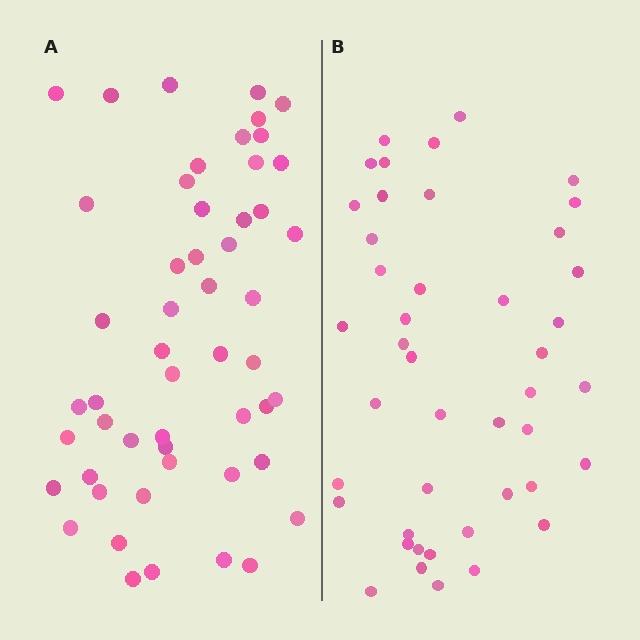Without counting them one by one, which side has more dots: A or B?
Region A (the left region) has more dots.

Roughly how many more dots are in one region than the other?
Region A has roughly 8 or so more dots than region B.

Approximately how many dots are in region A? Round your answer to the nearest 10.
About 50 dots. (The exact count is 52, which rounds to 50.)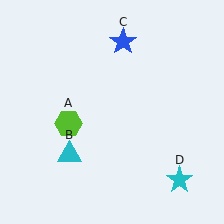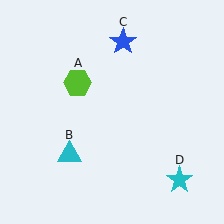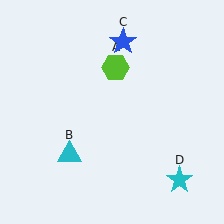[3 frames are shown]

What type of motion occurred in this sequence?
The lime hexagon (object A) rotated clockwise around the center of the scene.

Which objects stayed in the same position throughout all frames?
Cyan triangle (object B) and blue star (object C) and cyan star (object D) remained stationary.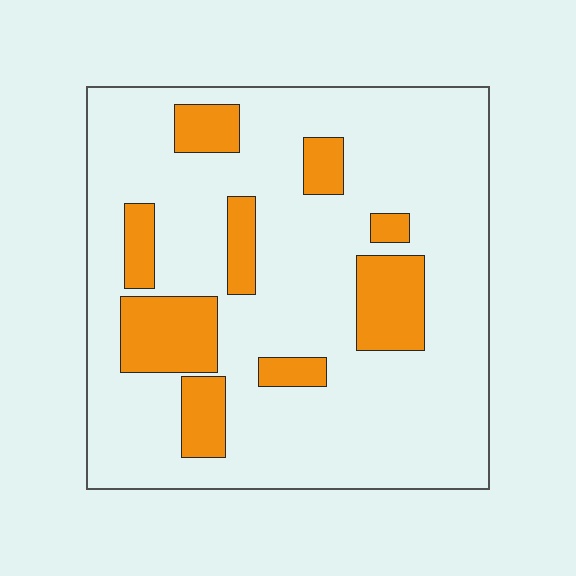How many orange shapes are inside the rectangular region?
9.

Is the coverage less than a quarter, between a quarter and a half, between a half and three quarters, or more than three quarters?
Less than a quarter.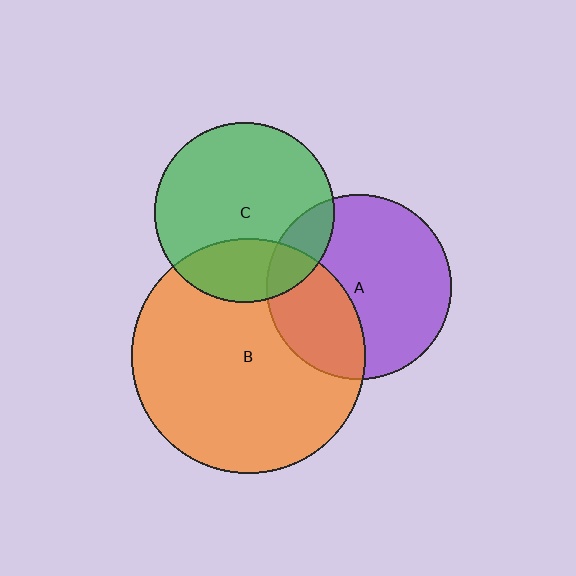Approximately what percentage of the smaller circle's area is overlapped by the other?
Approximately 35%.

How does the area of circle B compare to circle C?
Approximately 1.7 times.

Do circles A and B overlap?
Yes.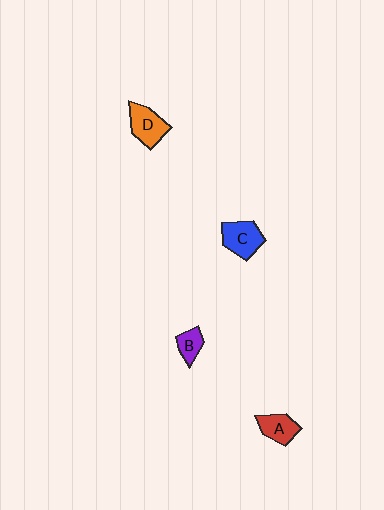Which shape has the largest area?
Shape C (blue).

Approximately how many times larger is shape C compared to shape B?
Approximately 1.8 times.